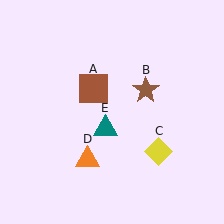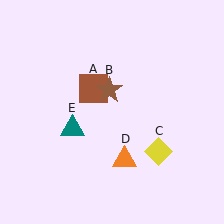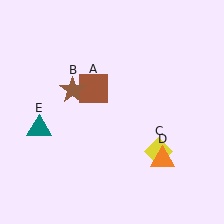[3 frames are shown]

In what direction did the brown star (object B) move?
The brown star (object B) moved left.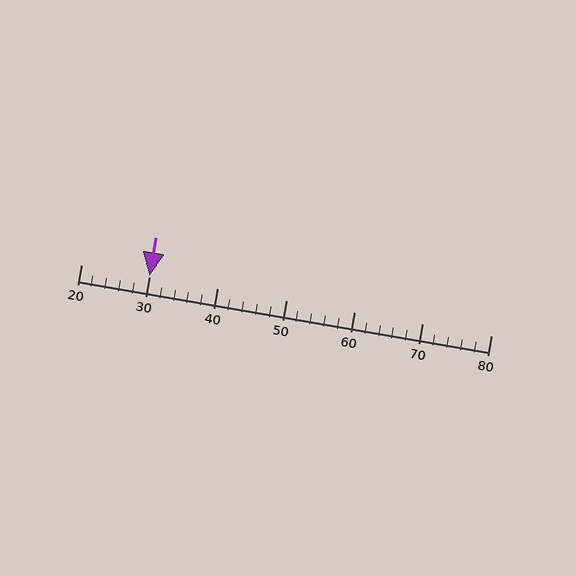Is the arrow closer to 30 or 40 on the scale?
The arrow is closer to 30.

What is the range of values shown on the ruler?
The ruler shows values from 20 to 80.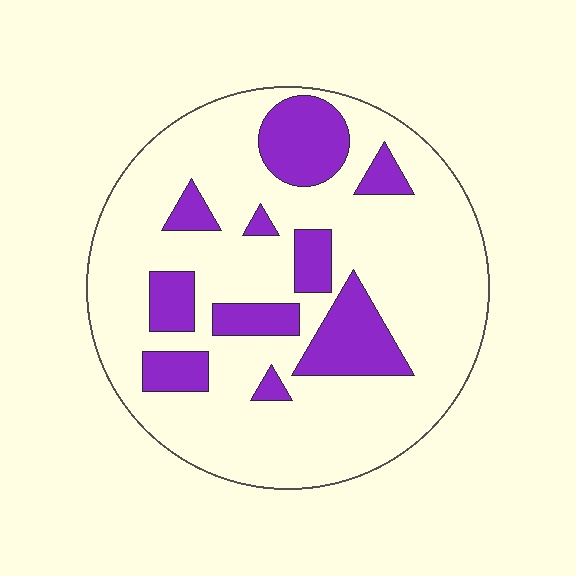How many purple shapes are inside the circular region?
10.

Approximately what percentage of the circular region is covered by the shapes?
Approximately 25%.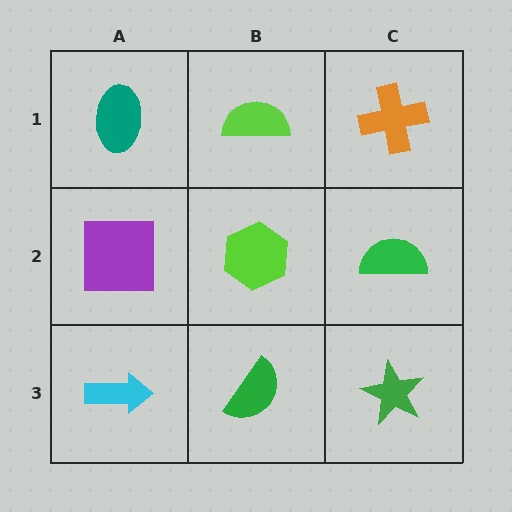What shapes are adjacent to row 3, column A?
A purple square (row 2, column A), a green semicircle (row 3, column B).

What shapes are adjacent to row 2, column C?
An orange cross (row 1, column C), a green star (row 3, column C), a lime hexagon (row 2, column B).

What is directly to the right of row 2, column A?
A lime hexagon.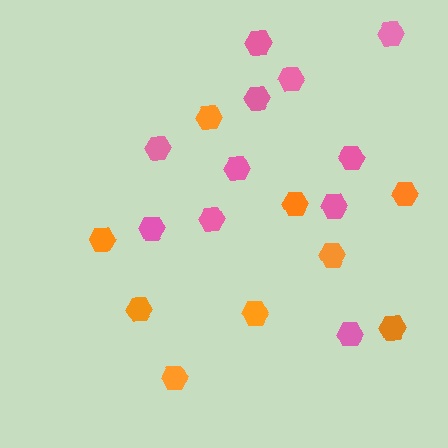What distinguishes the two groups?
There are 2 groups: one group of pink hexagons (11) and one group of orange hexagons (9).